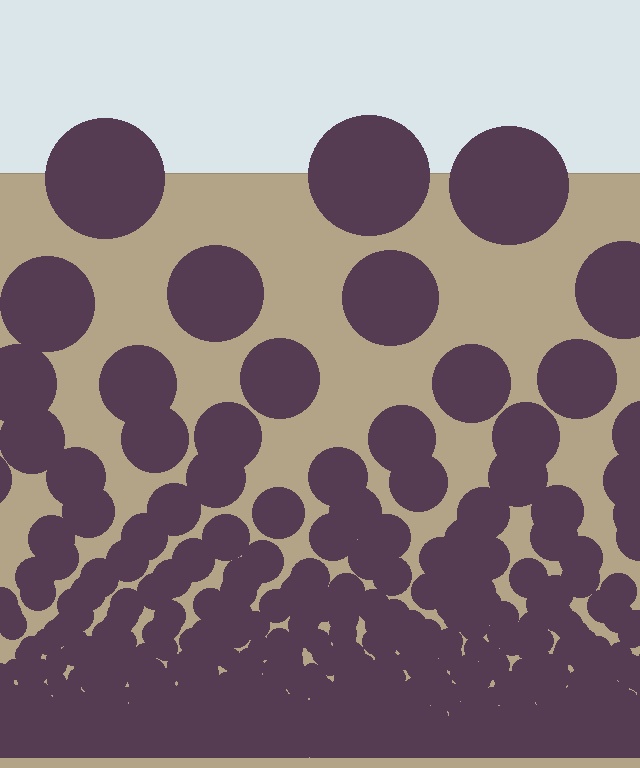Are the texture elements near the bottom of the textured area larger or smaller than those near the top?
Smaller. The gradient is inverted — elements near the bottom are smaller and denser.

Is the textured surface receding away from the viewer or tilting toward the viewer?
The surface appears to tilt toward the viewer. Texture elements get larger and sparser toward the top.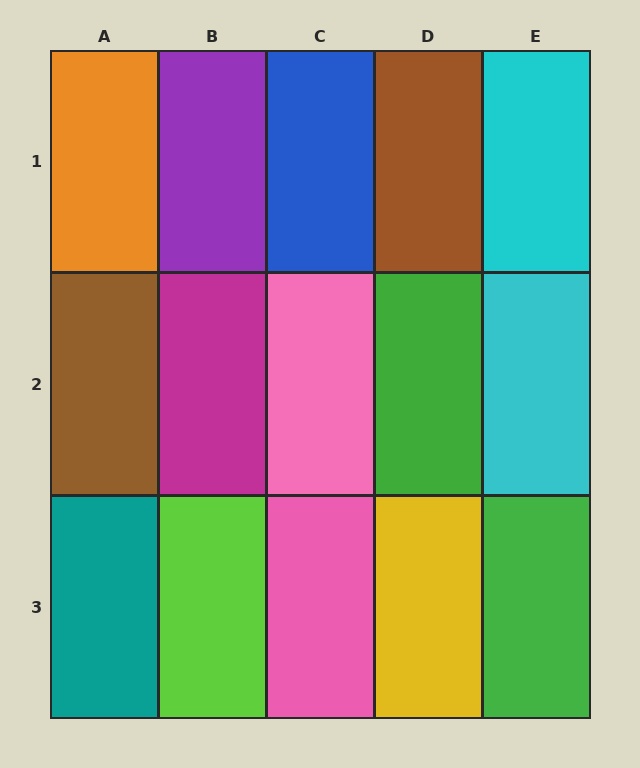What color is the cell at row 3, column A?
Teal.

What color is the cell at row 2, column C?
Pink.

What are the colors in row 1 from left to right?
Orange, purple, blue, brown, cyan.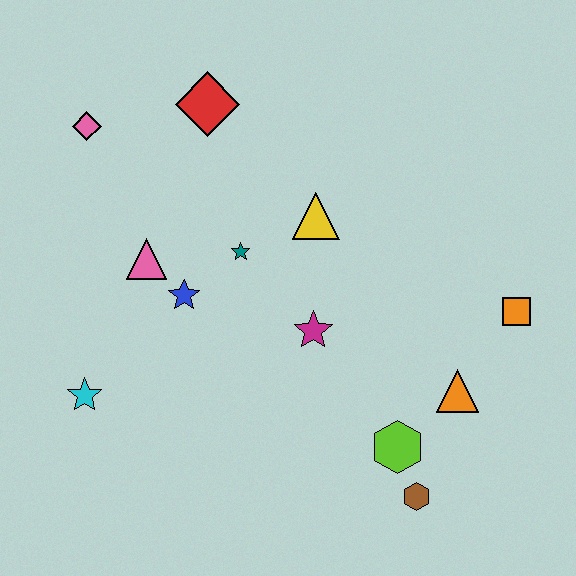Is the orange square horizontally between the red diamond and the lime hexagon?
No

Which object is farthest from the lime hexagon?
The pink diamond is farthest from the lime hexagon.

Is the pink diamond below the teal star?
No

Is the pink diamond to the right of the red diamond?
No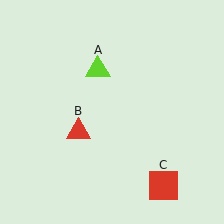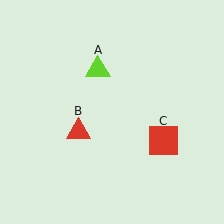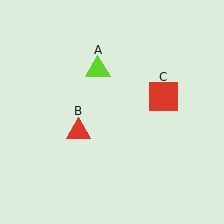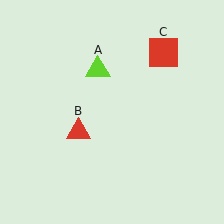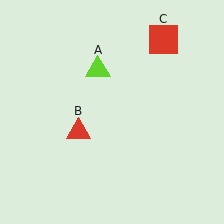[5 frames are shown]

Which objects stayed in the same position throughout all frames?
Lime triangle (object A) and red triangle (object B) remained stationary.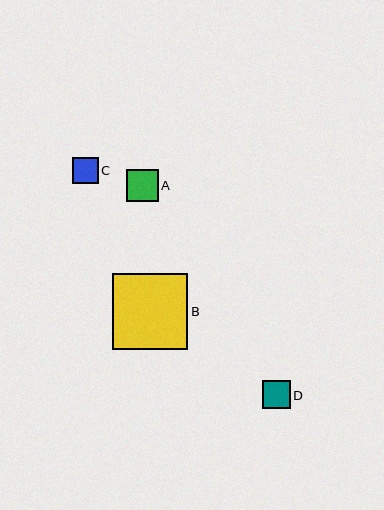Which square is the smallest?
Square C is the smallest with a size of approximately 25 pixels.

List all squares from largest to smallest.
From largest to smallest: B, A, D, C.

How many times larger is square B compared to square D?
Square B is approximately 2.7 times the size of square D.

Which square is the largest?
Square B is the largest with a size of approximately 75 pixels.